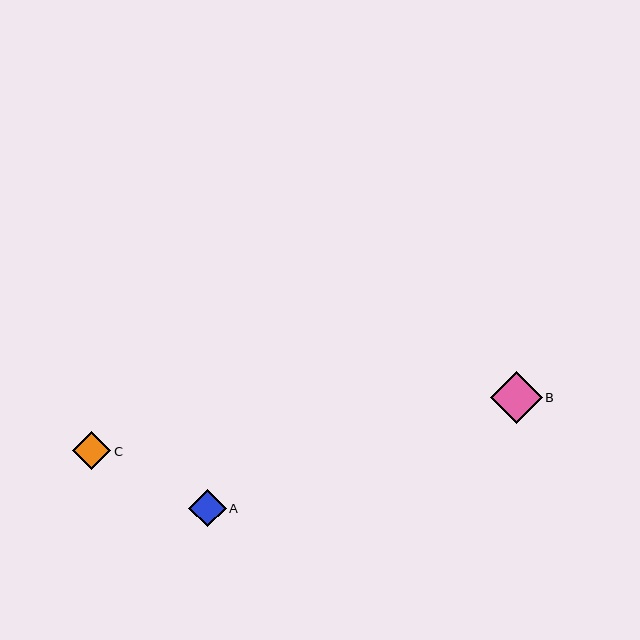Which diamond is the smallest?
Diamond A is the smallest with a size of approximately 37 pixels.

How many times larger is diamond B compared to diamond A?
Diamond B is approximately 1.4 times the size of diamond A.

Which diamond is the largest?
Diamond B is the largest with a size of approximately 52 pixels.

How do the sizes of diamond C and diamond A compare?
Diamond C and diamond A are approximately the same size.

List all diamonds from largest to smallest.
From largest to smallest: B, C, A.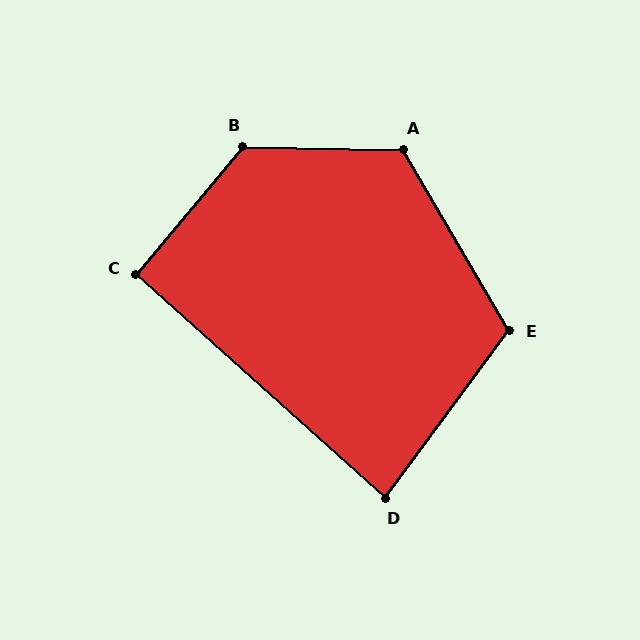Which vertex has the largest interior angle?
B, at approximately 129 degrees.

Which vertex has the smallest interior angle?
D, at approximately 85 degrees.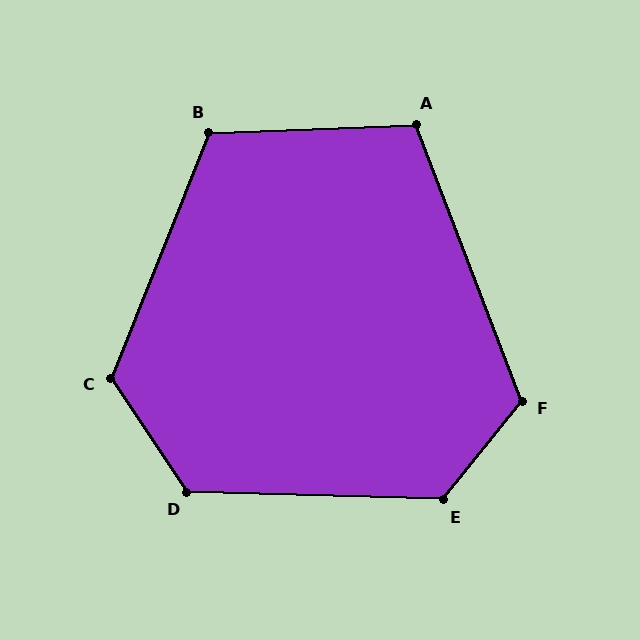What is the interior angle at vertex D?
Approximately 126 degrees (obtuse).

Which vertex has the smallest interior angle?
A, at approximately 109 degrees.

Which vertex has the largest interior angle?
E, at approximately 127 degrees.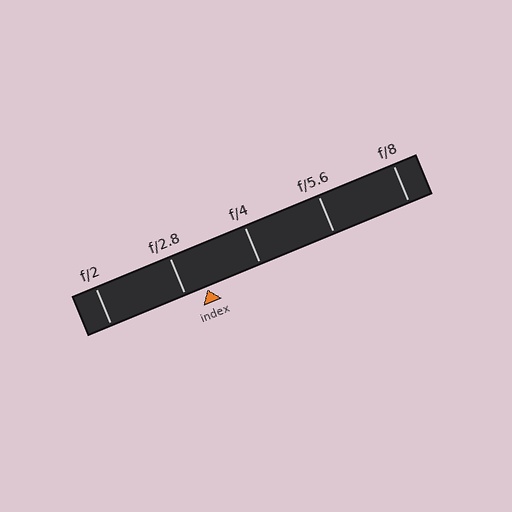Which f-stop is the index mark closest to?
The index mark is closest to f/2.8.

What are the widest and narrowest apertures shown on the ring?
The widest aperture shown is f/2 and the narrowest is f/8.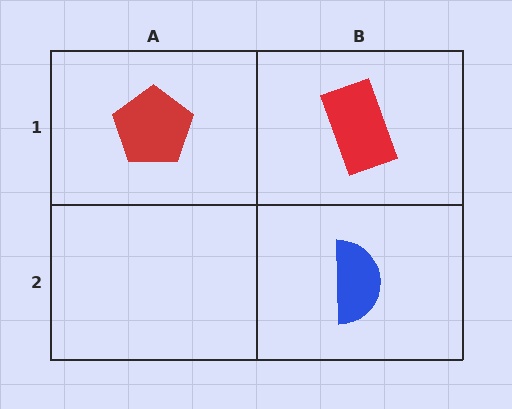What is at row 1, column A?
A red pentagon.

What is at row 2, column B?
A blue semicircle.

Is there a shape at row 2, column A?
No, that cell is empty.